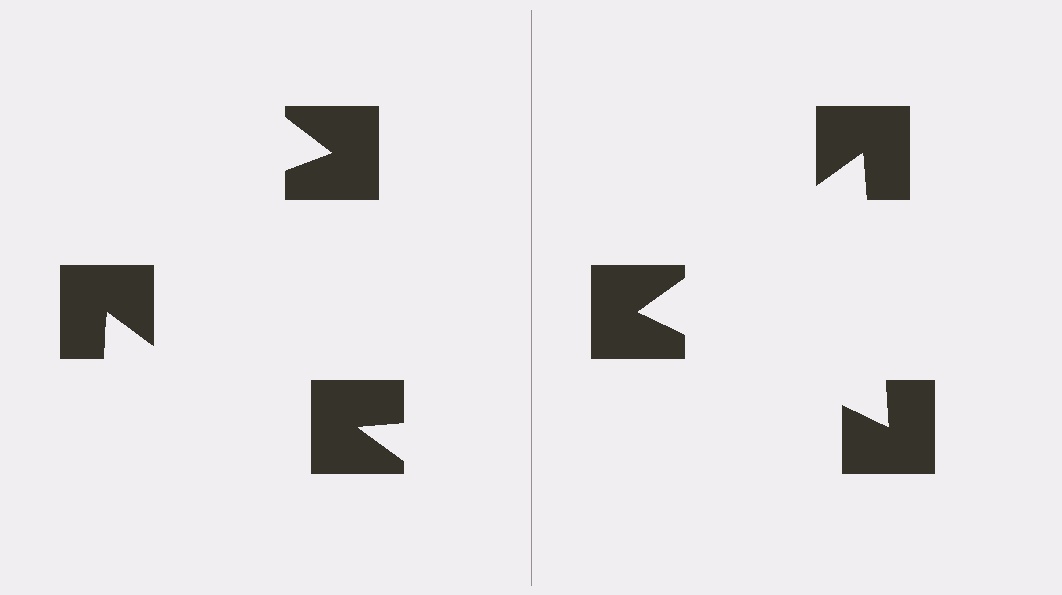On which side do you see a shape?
An illusory triangle appears on the right side. On the left side the wedge cuts are rotated, so no coherent shape forms.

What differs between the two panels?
The notched squares are positioned identically on both sides; only the wedge orientations differ. On the right they align to a triangle; on the left they are misaligned.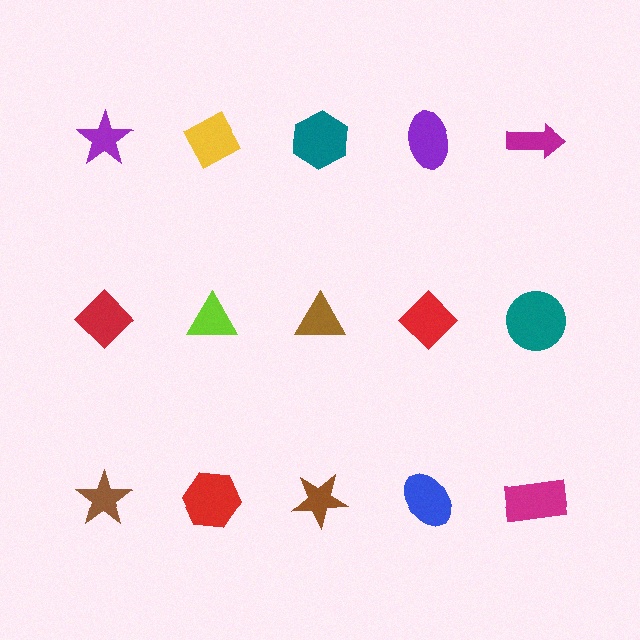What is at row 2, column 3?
A brown triangle.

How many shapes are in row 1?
5 shapes.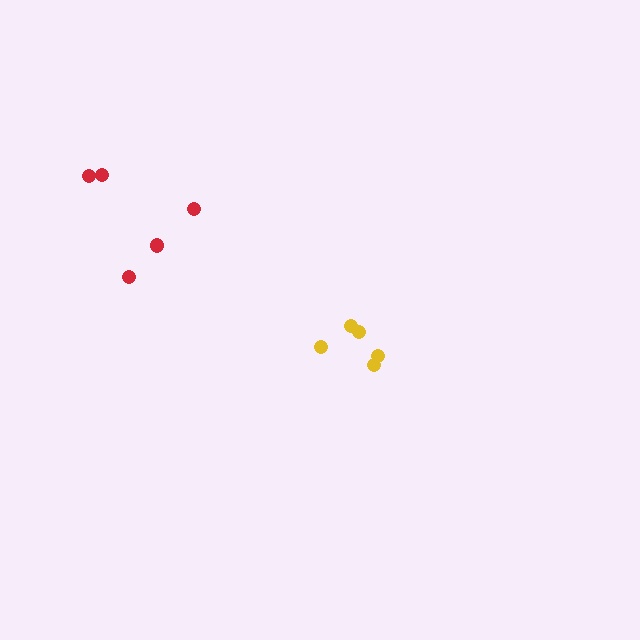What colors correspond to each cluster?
The clusters are colored: red, yellow.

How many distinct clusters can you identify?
There are 2 distinct clusters.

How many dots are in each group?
Group 1: 5 dots, Group 2: 5 dots (10 total).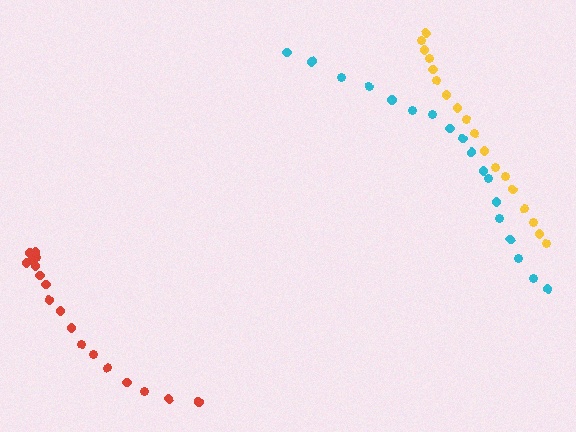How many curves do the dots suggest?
There are 3 distinct paths.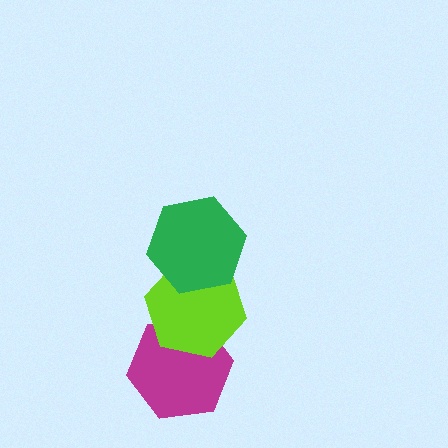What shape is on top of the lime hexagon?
The green hexagon is on top of the lime hexagon.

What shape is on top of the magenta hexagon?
The lime hexagon is on top of the magenta hexagon.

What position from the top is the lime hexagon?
The lime hexagon is 2nd from the top.